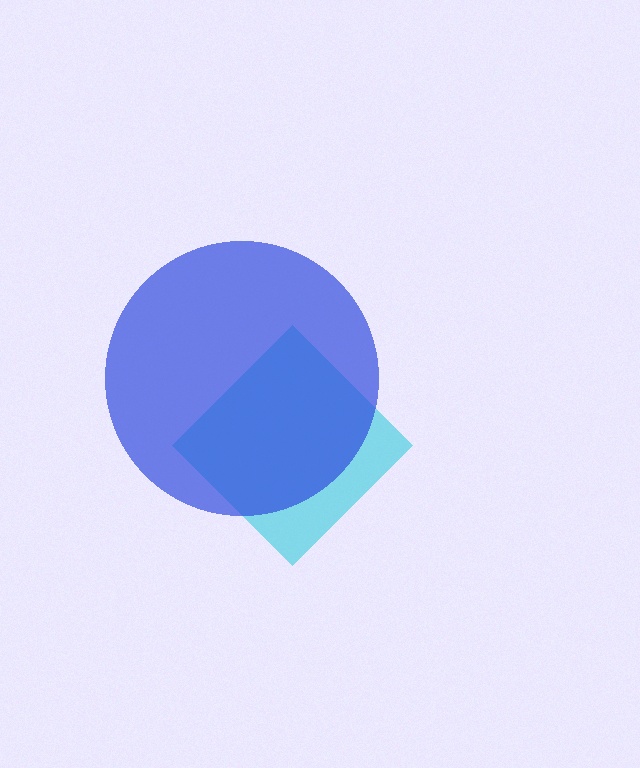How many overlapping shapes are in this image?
There are 2 overlapping shapes in the image.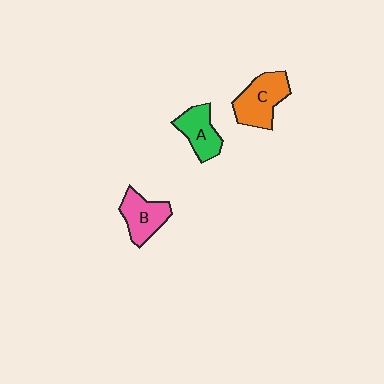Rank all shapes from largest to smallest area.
From largest to smallest: C (orange), B (pink), A (green).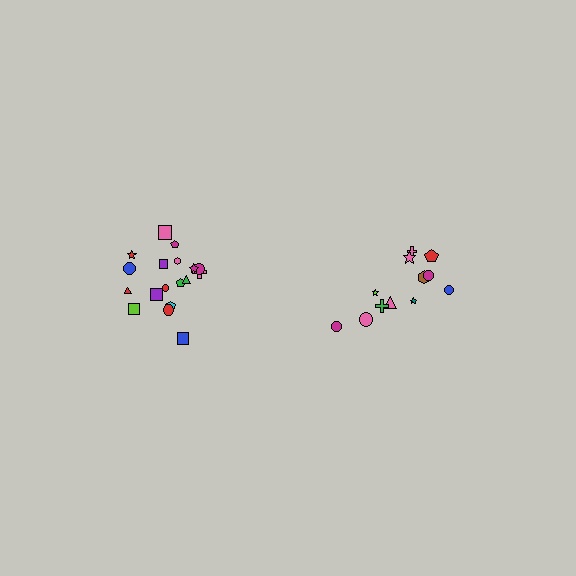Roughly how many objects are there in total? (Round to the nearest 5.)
Roughly 30 objects in total.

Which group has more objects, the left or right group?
The left group.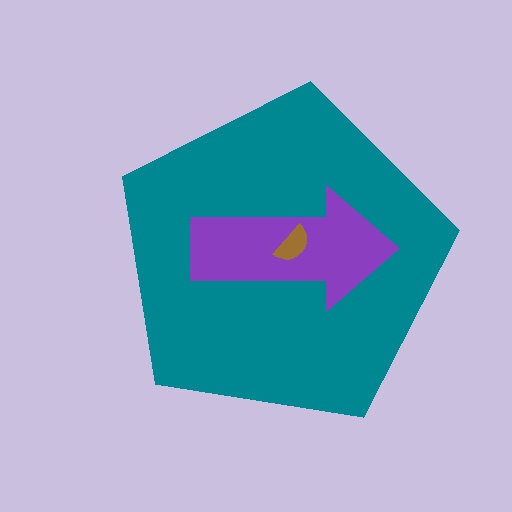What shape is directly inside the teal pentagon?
The purple arrow.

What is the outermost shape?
The teal pentagon.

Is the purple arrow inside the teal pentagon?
Yes.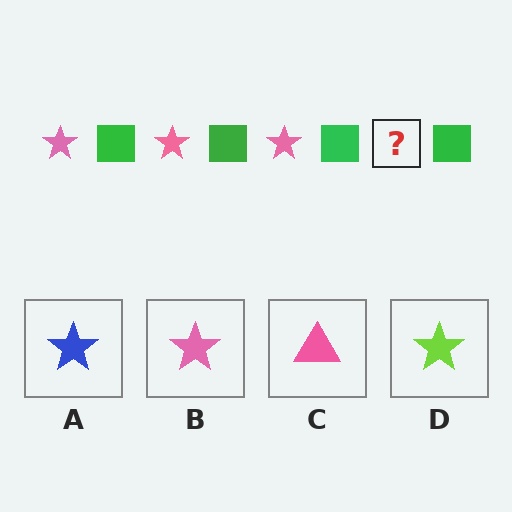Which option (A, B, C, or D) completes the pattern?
B.